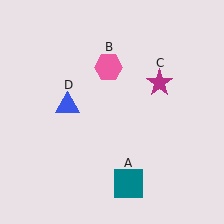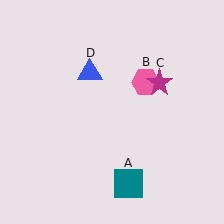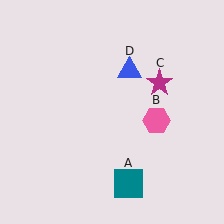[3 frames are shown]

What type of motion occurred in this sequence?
The pink hexagon (object B), blue triangle (object D) rotated clockwise around the center of the scene.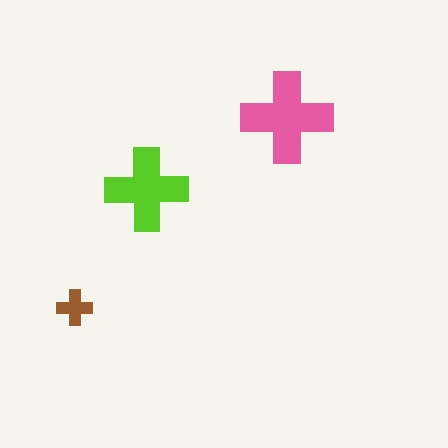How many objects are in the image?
There are 3 objects in the image.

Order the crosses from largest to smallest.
the pink one, the lime one, the brown one.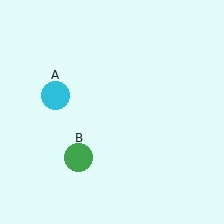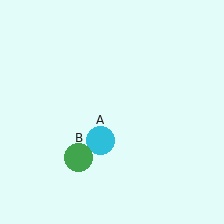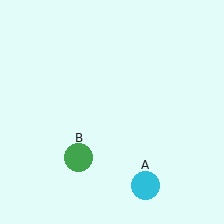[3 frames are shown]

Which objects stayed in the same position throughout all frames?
Green circle (object B) remained stationary.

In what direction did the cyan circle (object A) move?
The cyan circle (object A) moved down and to the right.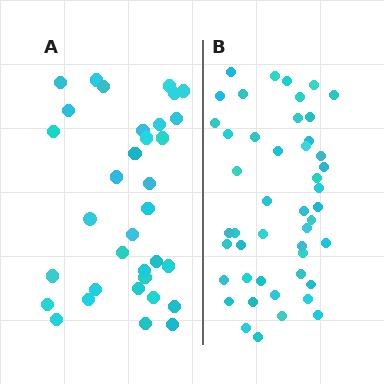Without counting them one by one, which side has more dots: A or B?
Region B (the right region) has more dots.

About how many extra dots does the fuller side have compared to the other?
Region B has approximately 15 more dots than region A.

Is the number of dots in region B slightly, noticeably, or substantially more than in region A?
Region B has noticeably more, but not dramatically so. The ratio is roughly 1.4 to 1.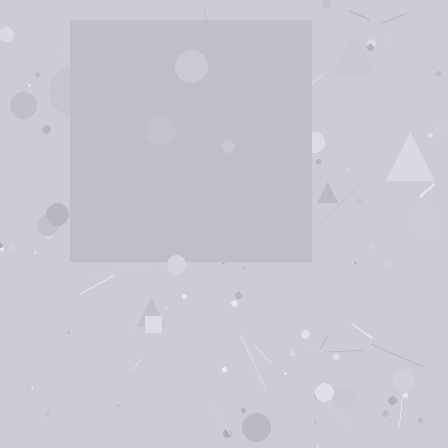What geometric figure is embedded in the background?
A square is embedded in the background.